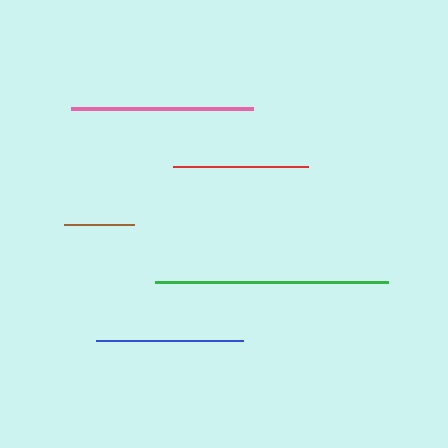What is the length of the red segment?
The red segment is approximately 134 pixels long.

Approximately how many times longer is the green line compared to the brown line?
The green line is approximately 3.4 times the length of the brown line.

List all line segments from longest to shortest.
From longest to shortest: green, pink, blue, red, brown.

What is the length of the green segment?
The green segment is approximately 233 pixels long.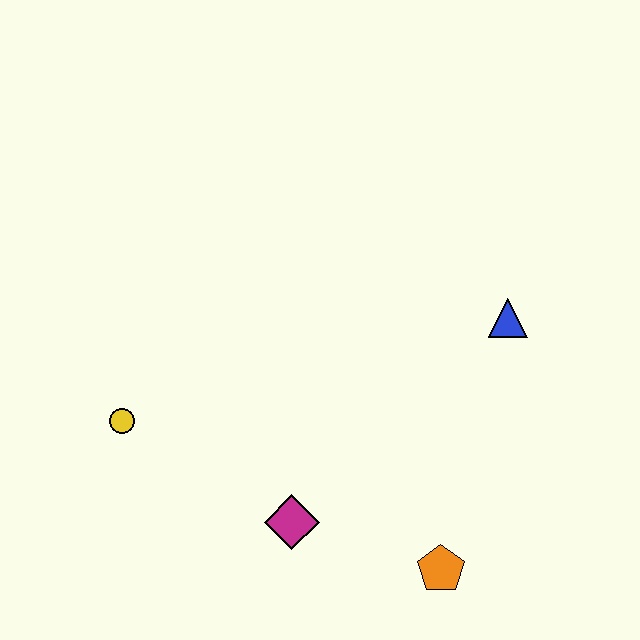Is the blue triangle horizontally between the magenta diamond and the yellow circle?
No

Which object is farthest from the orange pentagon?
The yellow circle is farthest from the orange pentagon.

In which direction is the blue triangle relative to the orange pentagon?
The blue triangle is above the orange pentagon.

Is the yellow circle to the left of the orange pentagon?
Yes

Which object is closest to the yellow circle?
The magenta diamond is closest to the yellow circle.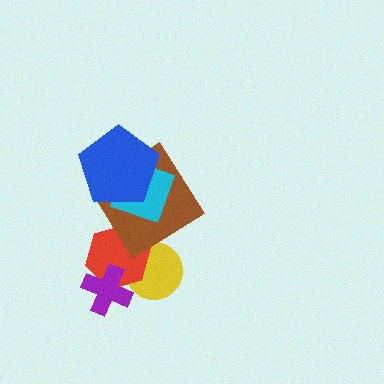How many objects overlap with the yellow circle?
1 object overlaps with the yellow circle.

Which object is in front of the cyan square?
The blue pentagon is in front of the cyan square.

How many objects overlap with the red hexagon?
3 objects overlap with the red hexagon.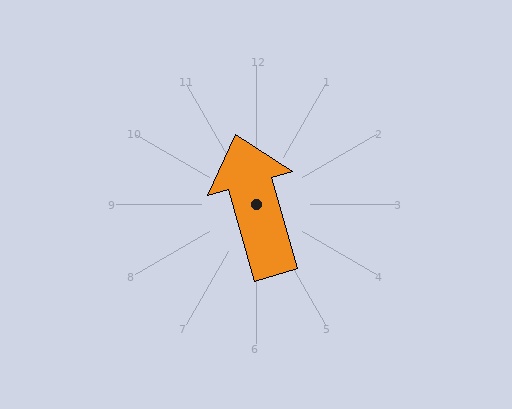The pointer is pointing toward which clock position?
Roughly 11 o'clock.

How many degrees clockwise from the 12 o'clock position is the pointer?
Approximately 344 degrees.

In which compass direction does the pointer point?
North.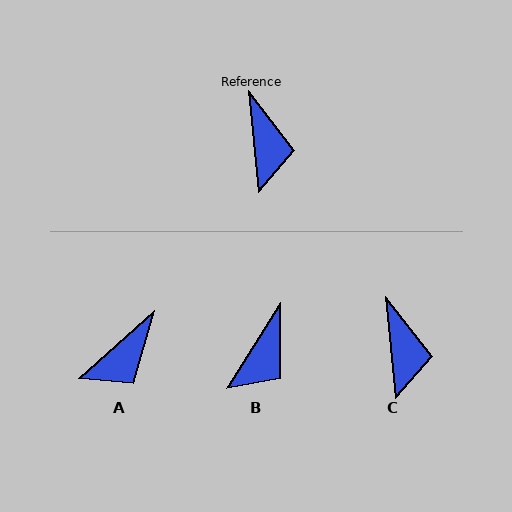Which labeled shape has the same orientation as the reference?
C.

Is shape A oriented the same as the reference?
No, it is off by about 54 degrees.